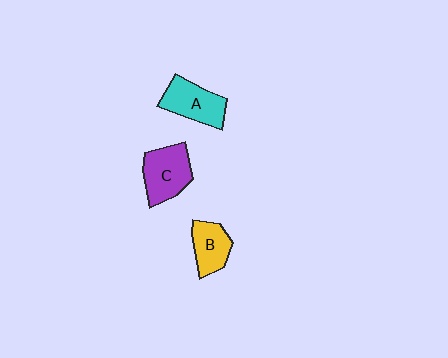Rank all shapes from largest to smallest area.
From largest to smallest: C (purple), A (cyan), B (yellow).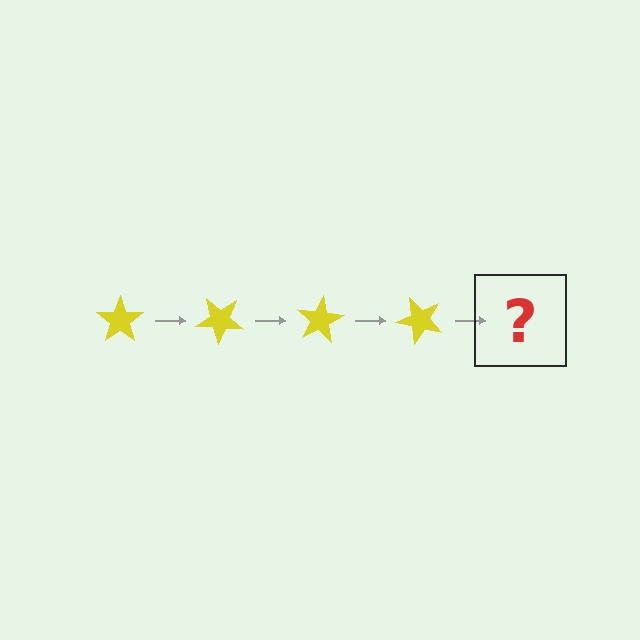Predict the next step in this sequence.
The next step is a yellow star rotated 160 degrees.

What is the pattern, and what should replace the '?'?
The pattern is that the star rotates 40 degrees each step. The '?' should be a yellow star rotated 160 degrees.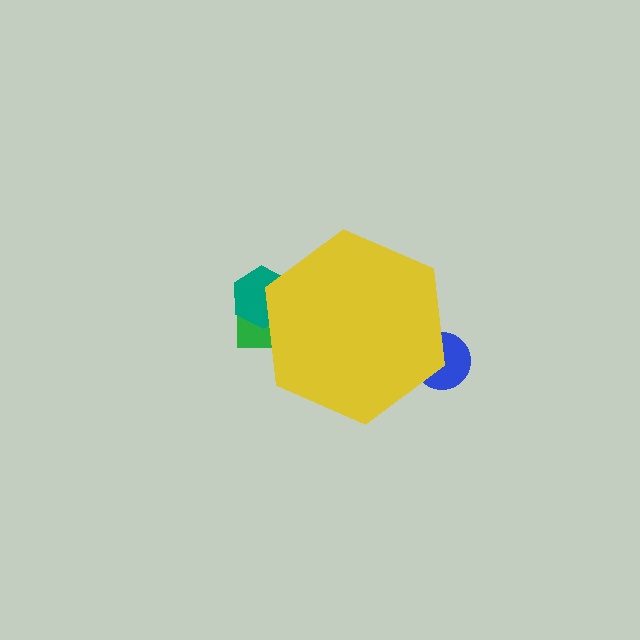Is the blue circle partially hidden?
Yes, the blue circle is partially hidden behind the yellow hexagon.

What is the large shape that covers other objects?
A yellow hexagon.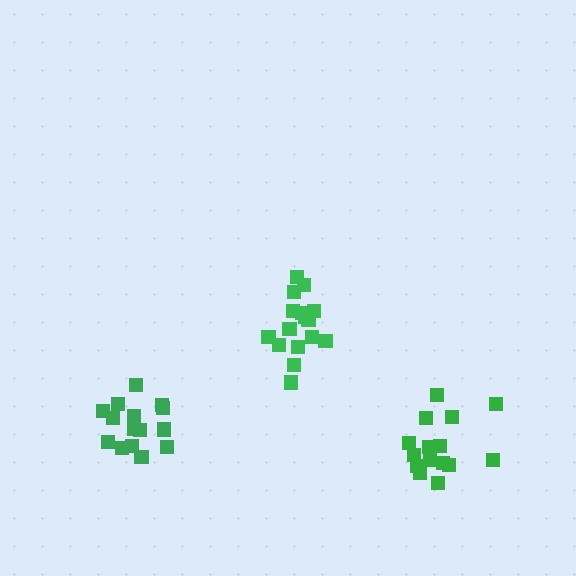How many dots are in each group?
Group 1: 15 dots, Group 2: 17 dots, Group 3: 15 dots (47 total).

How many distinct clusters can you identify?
There are 3 distinct clusters.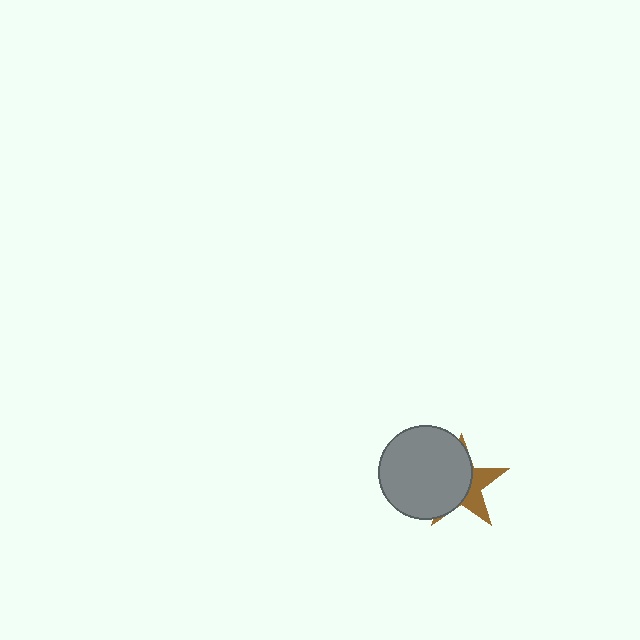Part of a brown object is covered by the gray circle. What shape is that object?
It is a star.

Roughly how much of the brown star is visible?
A small part of it is visible (roughly 36%).